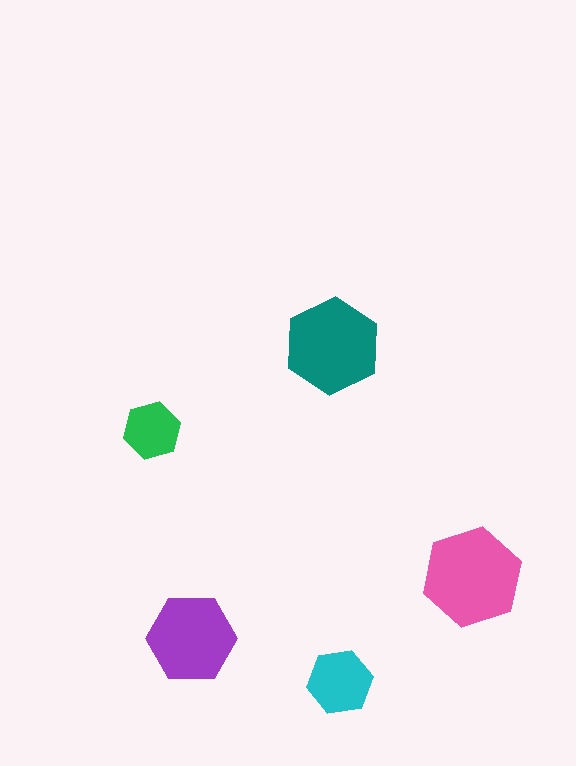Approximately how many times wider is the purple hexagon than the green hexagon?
About 1.5 times wider.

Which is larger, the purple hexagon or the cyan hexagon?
The purple one.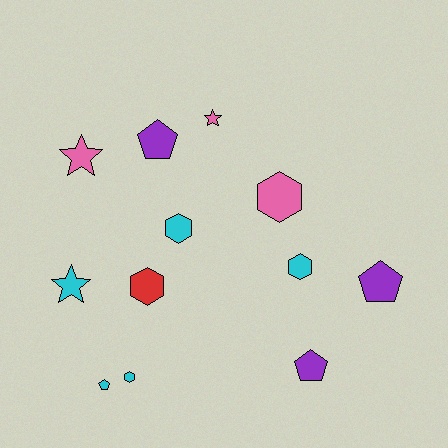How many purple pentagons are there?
There are 3 purple pentagons.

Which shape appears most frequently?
Hexagon, with 5 objects.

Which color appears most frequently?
Cyan, with 5 objects.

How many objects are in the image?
There are 12 objects.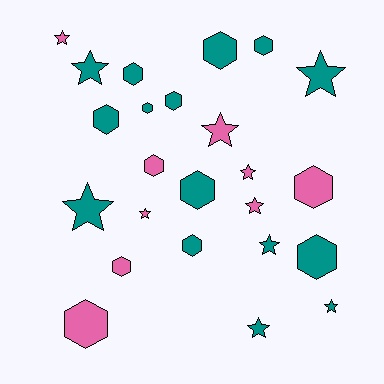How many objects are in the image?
There are 24 objects.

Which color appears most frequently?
Teal, with 15 objects.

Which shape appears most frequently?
Hexagon, with 13 objects.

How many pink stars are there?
There are 5 pink stars.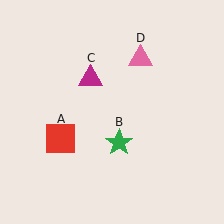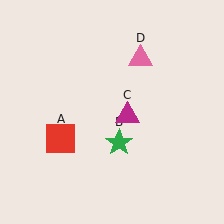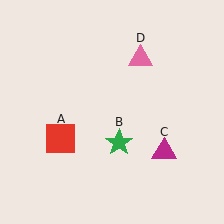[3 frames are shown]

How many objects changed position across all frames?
1 object changed position: magenta triangle (object C).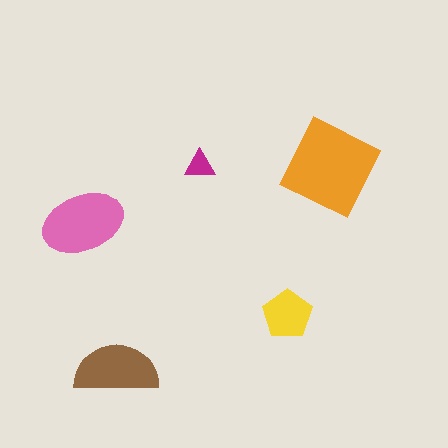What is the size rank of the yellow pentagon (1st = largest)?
4th.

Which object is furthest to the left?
The pink ellipse is leftmost.